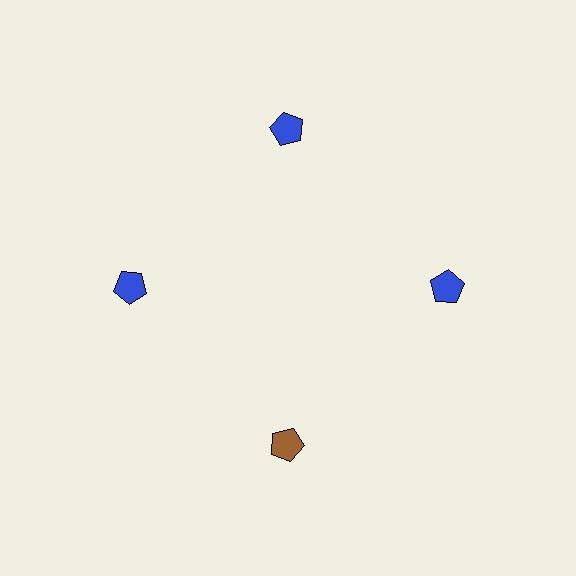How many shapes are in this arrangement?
There are 4 shapes arranged in a ring pattern.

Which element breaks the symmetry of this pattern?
The brown pentagon at roughly the 6 o'clock position breaks the symmetry. All other shapes are blue pentagons.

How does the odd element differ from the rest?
It has a different color: brown instead of blue.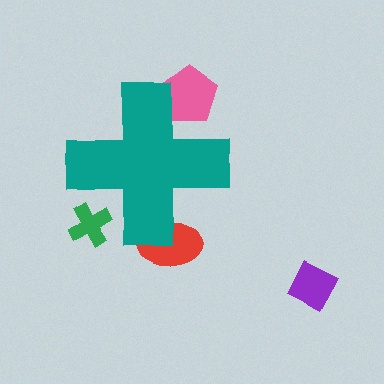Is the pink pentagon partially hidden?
Yes, the pink pentagon is partially hidden behind the teal cross.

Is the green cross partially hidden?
Yes, the green cross is partially hidden behind the teal cross.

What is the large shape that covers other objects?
A teal cross.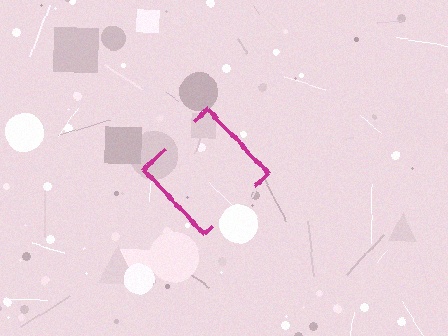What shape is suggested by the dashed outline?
The dashed outline suggests a diamond.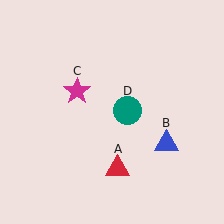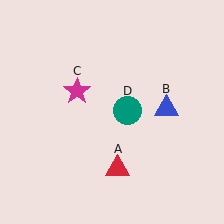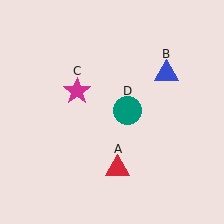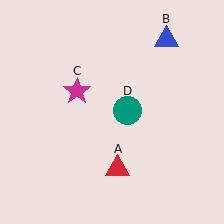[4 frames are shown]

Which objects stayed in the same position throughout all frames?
Red triangle (object A) and magenta star (object C) and teal circle (object D) remained stationary.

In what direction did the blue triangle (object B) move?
The blue triangle (object B) moved up.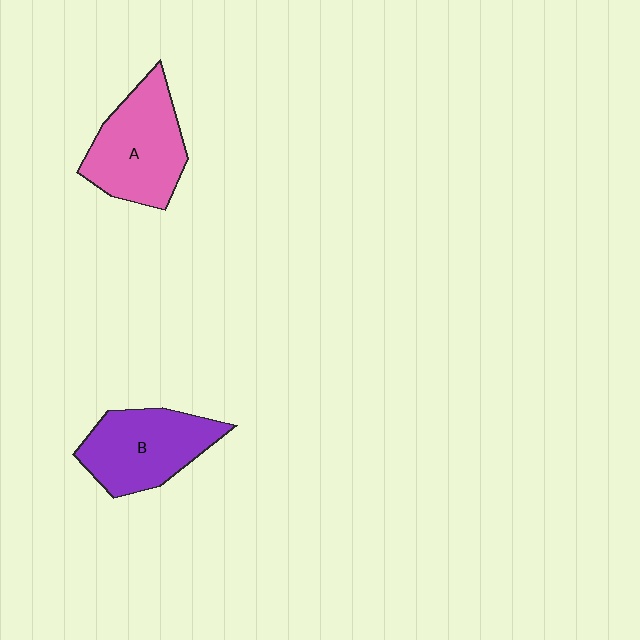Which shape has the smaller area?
Shape B (purple).